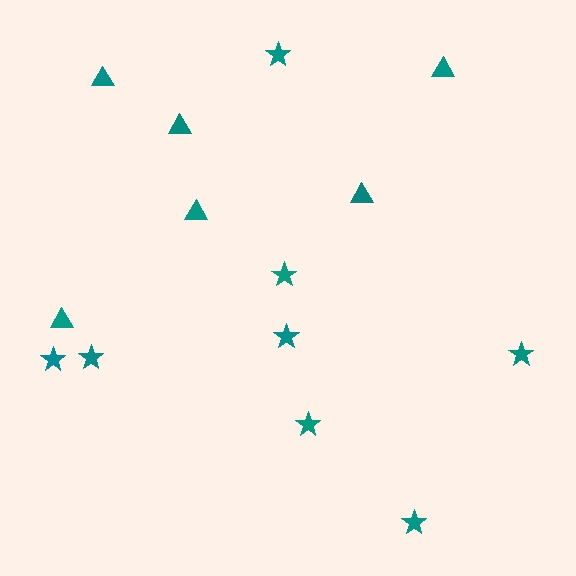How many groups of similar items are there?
There are 2 groups: one group of stars (8) and one group of triangles (6).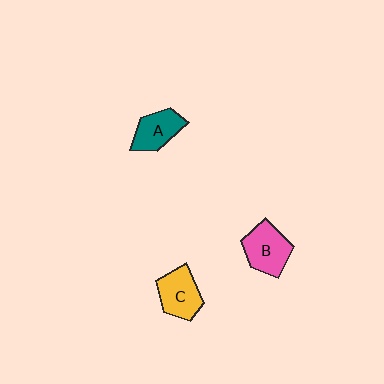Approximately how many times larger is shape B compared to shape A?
Approximately 1.2 times.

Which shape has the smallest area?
Shape A (teal).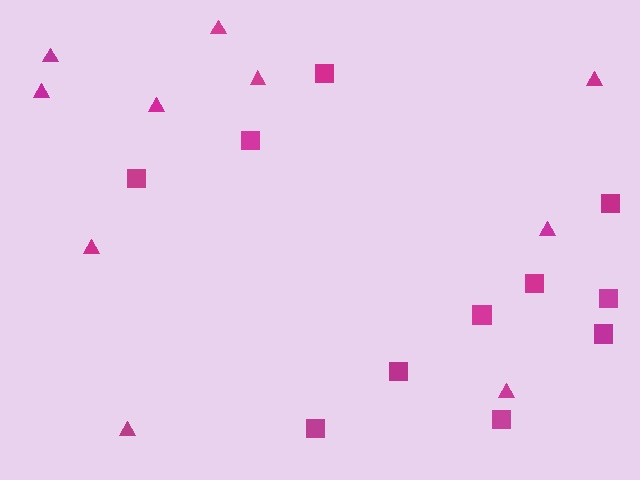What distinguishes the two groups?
There are 2 groups: one group of squares (11) and one group of triangles (10).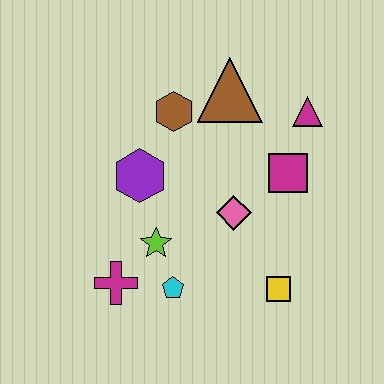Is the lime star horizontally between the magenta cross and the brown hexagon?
Yes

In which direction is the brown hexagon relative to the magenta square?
The brown hexagon is to the left of the magenta square.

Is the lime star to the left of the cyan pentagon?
Yes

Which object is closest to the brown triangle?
The brown hexagon is closest to the brown triangle.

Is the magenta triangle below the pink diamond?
No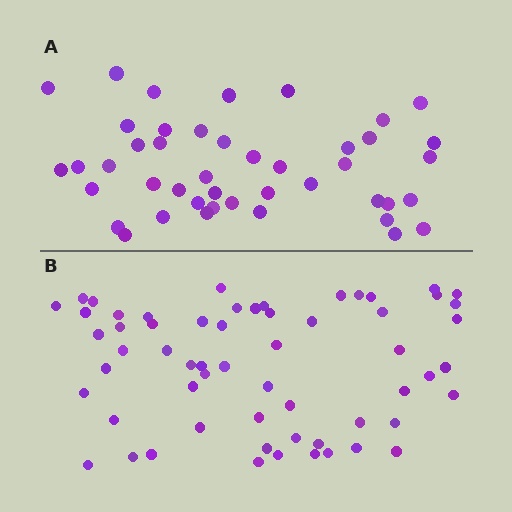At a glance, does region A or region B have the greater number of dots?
Region B (the bottom region) has more dots.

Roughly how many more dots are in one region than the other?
Region B has approximately 15 more dots than region A.